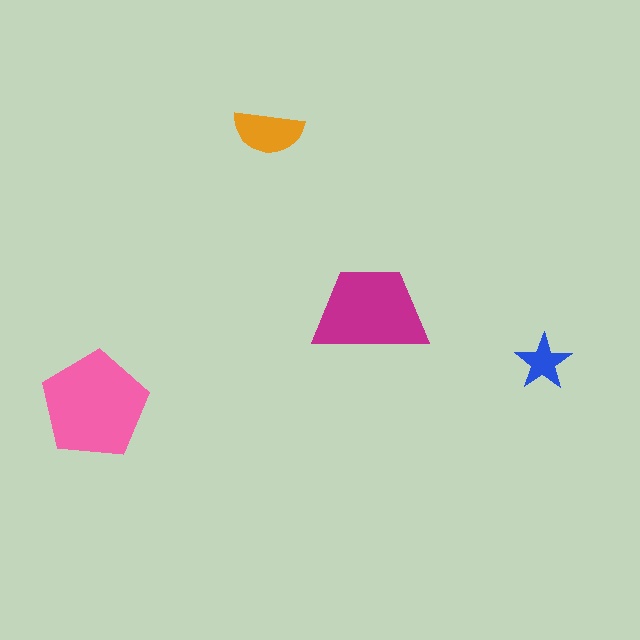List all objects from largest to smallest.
The pink pentagon, the magenta trapezoid, the orange semicircle, the blue star.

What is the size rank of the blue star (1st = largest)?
4th.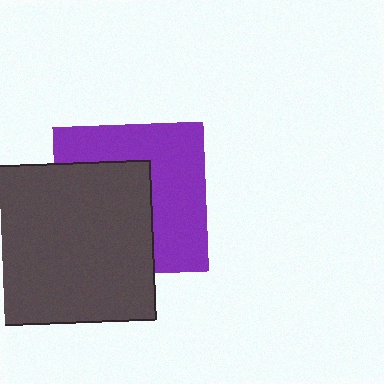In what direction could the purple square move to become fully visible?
The purple square could move right. That would shift it out from behind the dark gray square entirely.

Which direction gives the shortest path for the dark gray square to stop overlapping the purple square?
Moving left gives the shortest separation.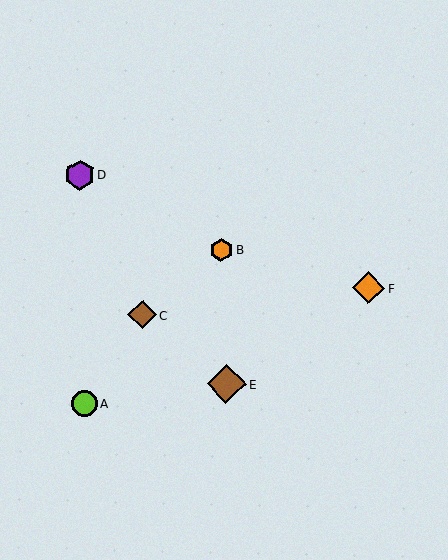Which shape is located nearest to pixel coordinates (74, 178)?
The purple hexagon (labeled D) at (79, 175) is nearest to that location.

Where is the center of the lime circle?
The center of the lime circle is at (84, 404).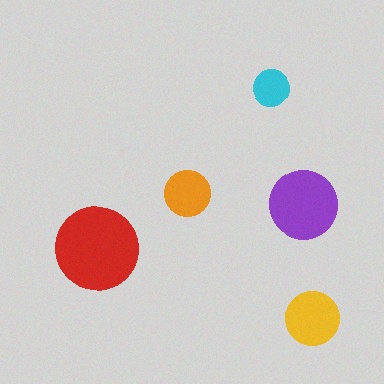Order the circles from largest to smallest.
the red one, the purple one, the yellow one, the orange one, the cyan one.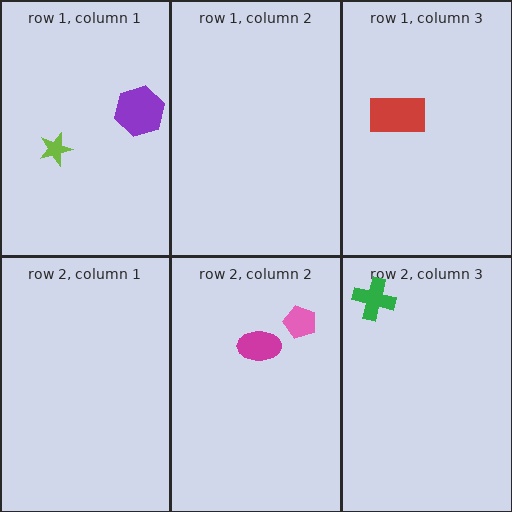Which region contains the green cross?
The row 2, column 3 region.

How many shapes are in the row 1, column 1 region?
2.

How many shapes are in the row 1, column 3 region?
1.